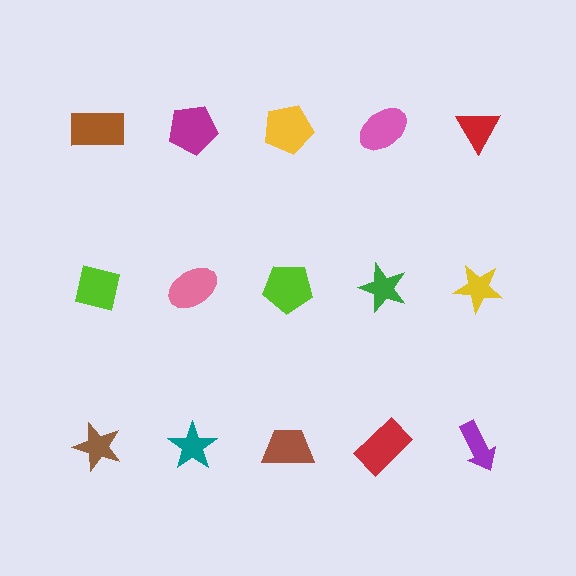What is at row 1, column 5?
A red triangle.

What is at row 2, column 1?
A lime square.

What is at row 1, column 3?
A yellow pentagon.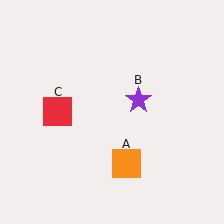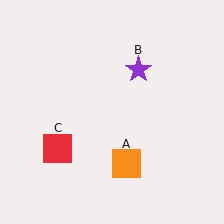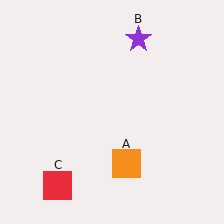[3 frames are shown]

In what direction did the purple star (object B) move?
The purple star (object B) moved up.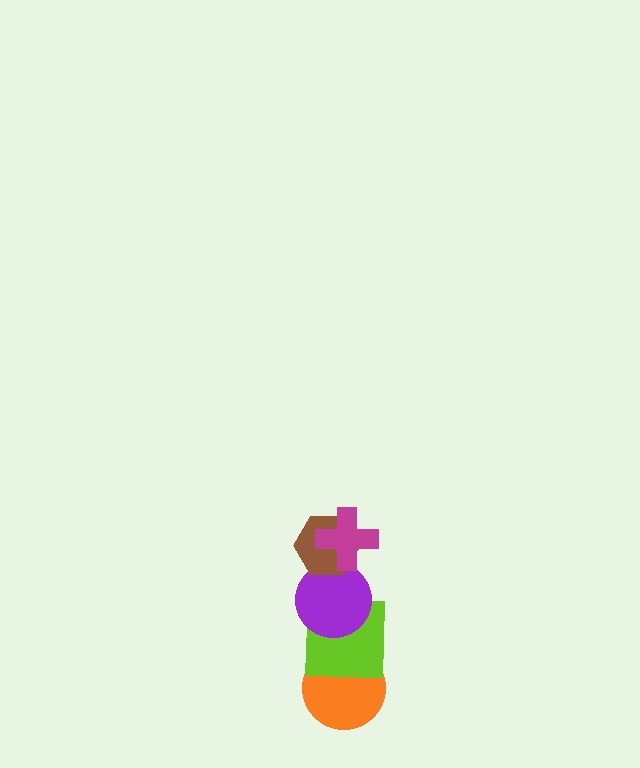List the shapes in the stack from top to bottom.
From top to bottom: the magenta cross, the brown hexagon, the purple circle, the lime square, the orange circle.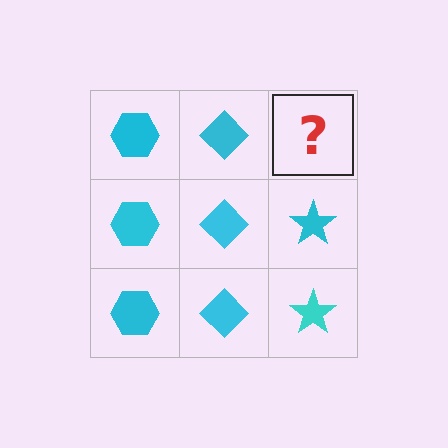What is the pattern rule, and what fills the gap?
The rule is that each column has a consistent shape. The gap should be filled with a cyan star.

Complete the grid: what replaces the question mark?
The question mark should be replaced with a cyan star.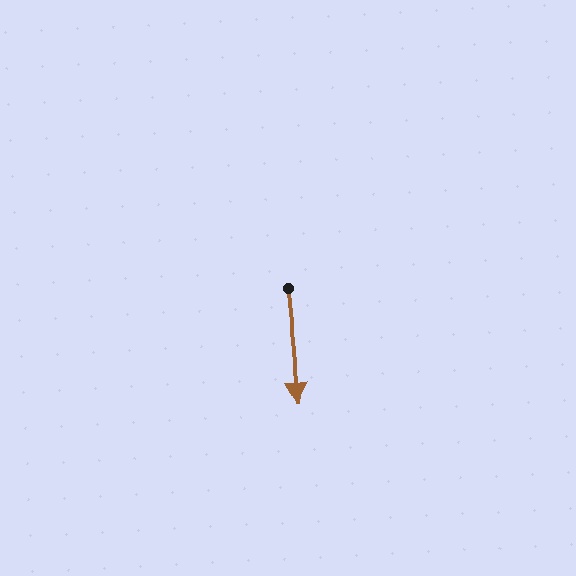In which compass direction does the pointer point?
South.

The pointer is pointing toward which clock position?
Roughly 6 o'clock.